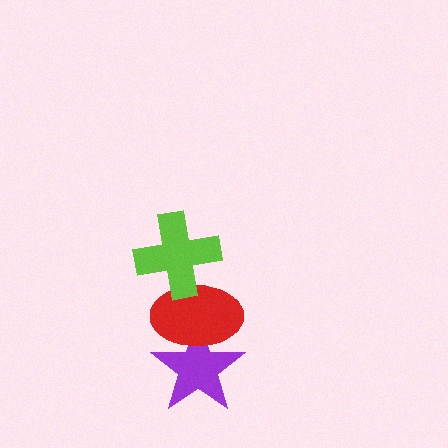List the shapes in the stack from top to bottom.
From top to bottom: the lime cross, the red ellipse, the purple star.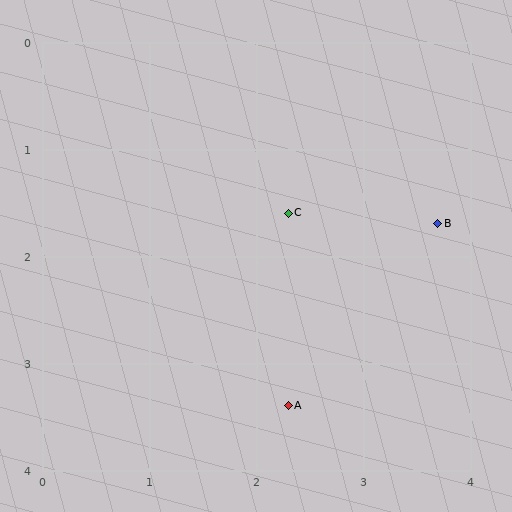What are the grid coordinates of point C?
Point C is at approximately (2.3, 1.6).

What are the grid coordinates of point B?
Point B is at approximately (3.7, 1.7).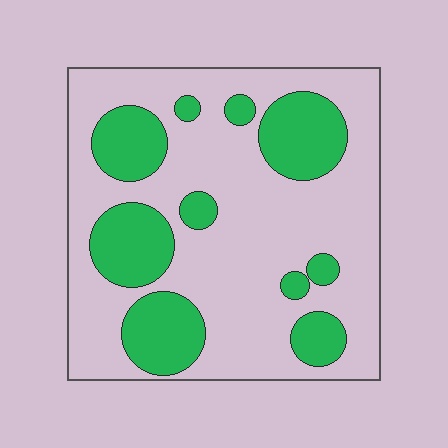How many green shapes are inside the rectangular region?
10.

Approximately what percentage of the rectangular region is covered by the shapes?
Approximately 30%.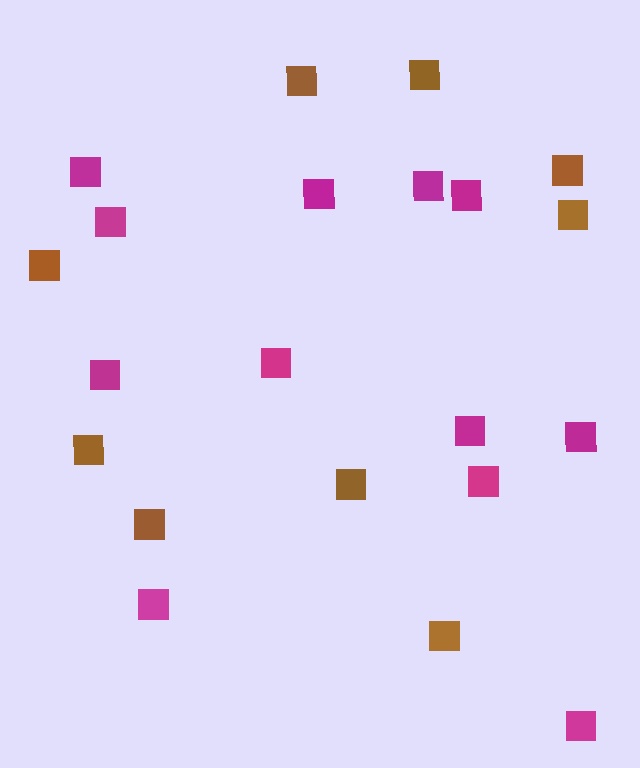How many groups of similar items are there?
There are 2 groups: one group of magenta squares (12) and one group of brown squares (9).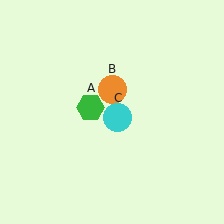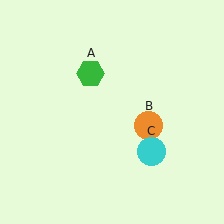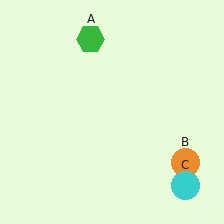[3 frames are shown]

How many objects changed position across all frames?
3 objects changed position: green hexagon (object A), orange circle (object B), cyan circle (object C).